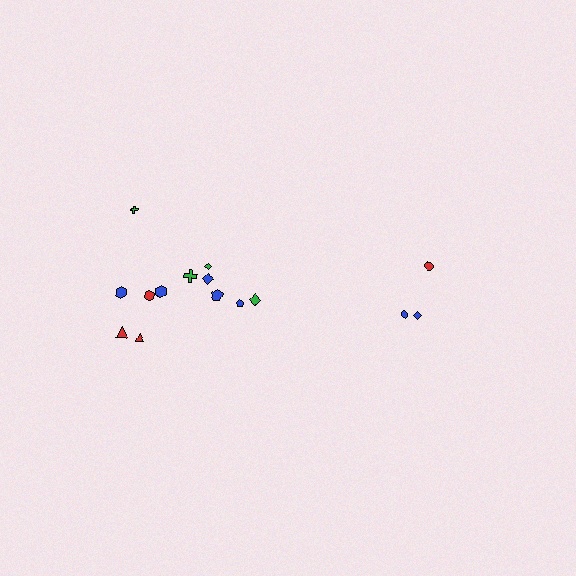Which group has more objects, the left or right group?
The left group.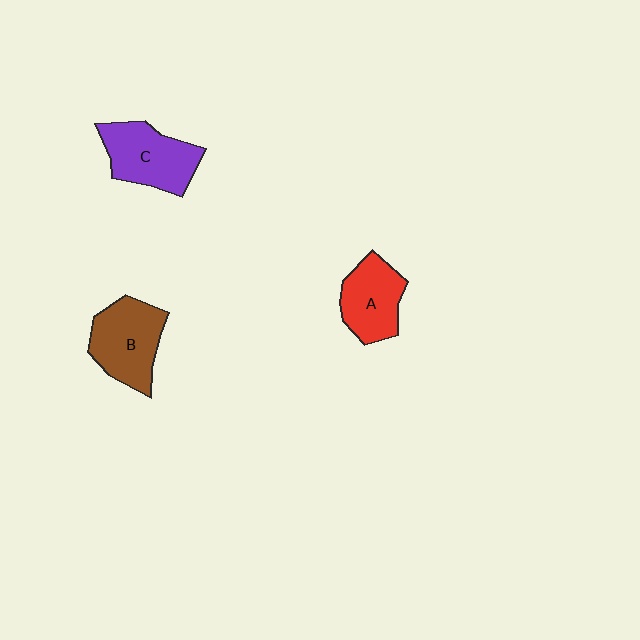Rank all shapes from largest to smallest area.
From largest to smallest: B (brown), C (purple), A (red).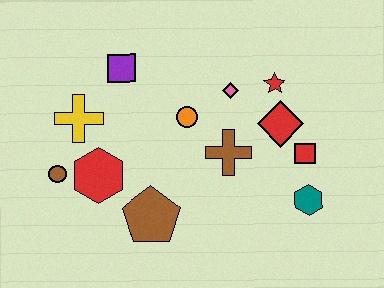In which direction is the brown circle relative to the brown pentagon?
The brown circle is to the left of the brown pentagon.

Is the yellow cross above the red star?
No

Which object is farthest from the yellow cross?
The teal hexagon is farthest from the yellow cross.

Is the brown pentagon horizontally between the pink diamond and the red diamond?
No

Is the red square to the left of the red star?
No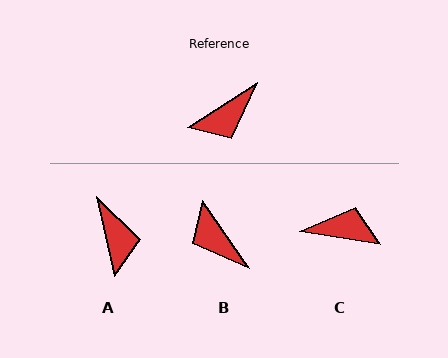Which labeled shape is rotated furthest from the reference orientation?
C, about 138 degrees away.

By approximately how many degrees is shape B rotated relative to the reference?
Approximately 88 degrees clockwise.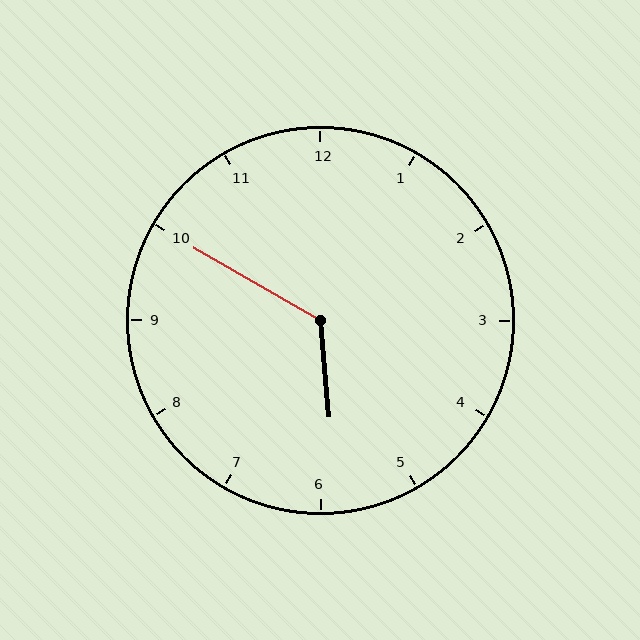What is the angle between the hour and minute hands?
Approximately 125 degrees.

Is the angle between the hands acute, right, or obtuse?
It is obtuse.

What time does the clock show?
5:50.